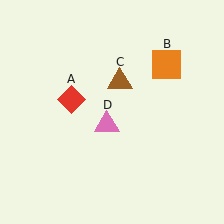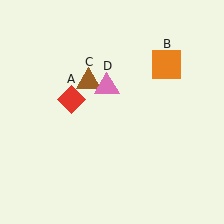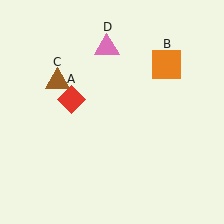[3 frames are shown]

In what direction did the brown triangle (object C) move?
The brown triangle (object C) moved left.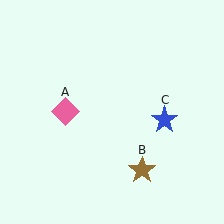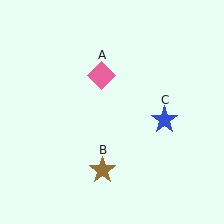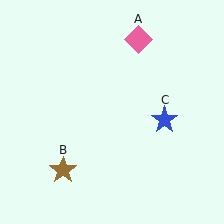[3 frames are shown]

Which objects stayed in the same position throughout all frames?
Blue star (object C) remained stationary.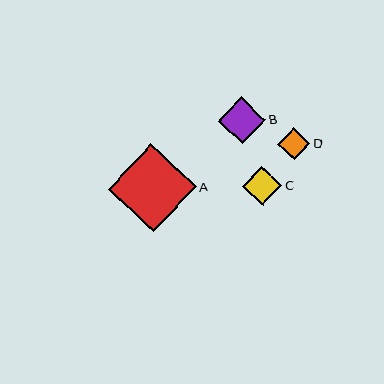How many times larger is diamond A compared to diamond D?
Diamond A is approximately 2.8 times the size of diamond D.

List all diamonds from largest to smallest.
From largest to smallest: A, B, C, D.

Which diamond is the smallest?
Diamond D is the smallest with a size of approximately 32 pixels.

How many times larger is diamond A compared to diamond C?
Diamond A is approximately 2.2 times the size of diamond C.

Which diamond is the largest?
Diamond A is the largest with a size of approximately 88 pixels.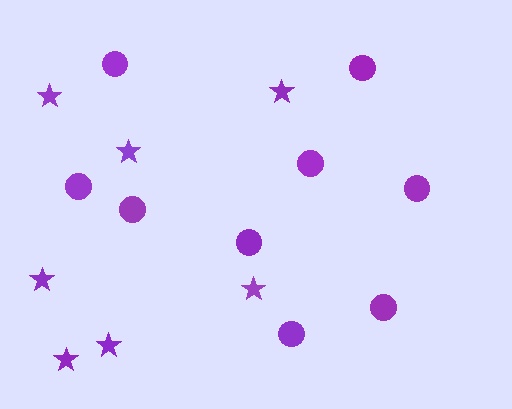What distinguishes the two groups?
There are 2 groups: one group of stars (7) and one group of circles (9).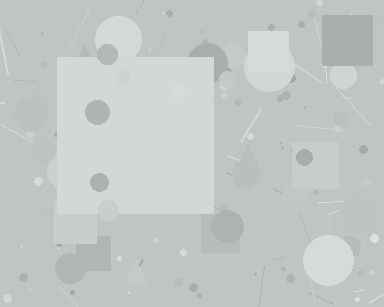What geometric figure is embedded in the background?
A square is embedded in the background.